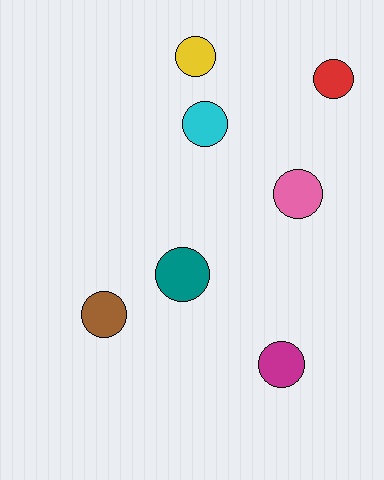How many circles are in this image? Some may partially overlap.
There are 7 circles.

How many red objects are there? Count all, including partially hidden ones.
There is 1 red object.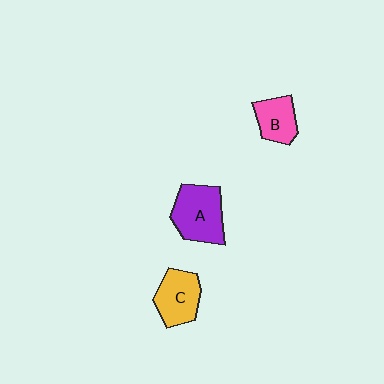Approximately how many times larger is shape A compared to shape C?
Approximately 1.3 times.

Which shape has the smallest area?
Shape B (pink).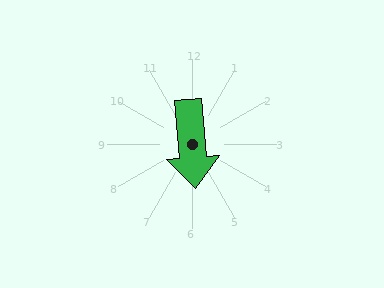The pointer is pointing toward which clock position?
Roughly 6 o'clock.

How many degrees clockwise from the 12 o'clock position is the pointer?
Approximately 175 degrees.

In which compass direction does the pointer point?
South.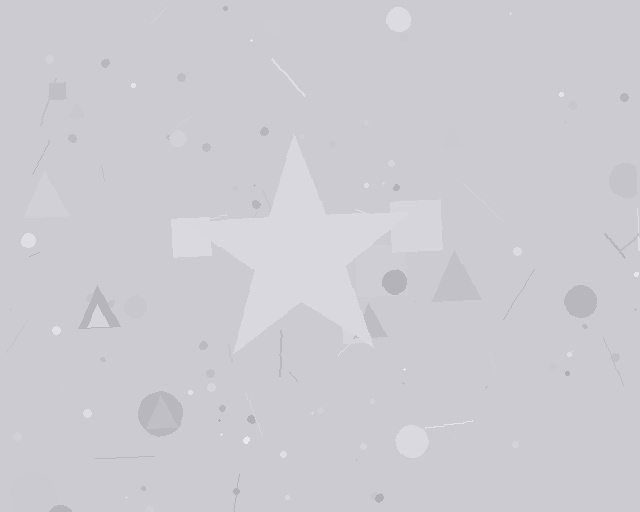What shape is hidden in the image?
A star is hidden in the image.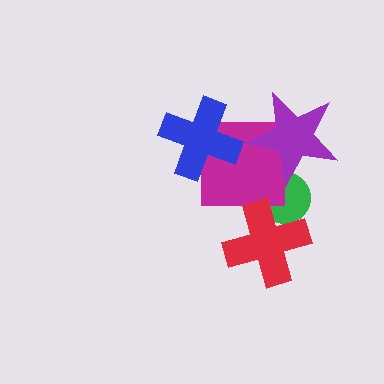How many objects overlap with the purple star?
2 objects overlap with the purple star.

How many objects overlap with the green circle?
3 objects overlap with the green circle.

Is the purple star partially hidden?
No, no other shape covers it.